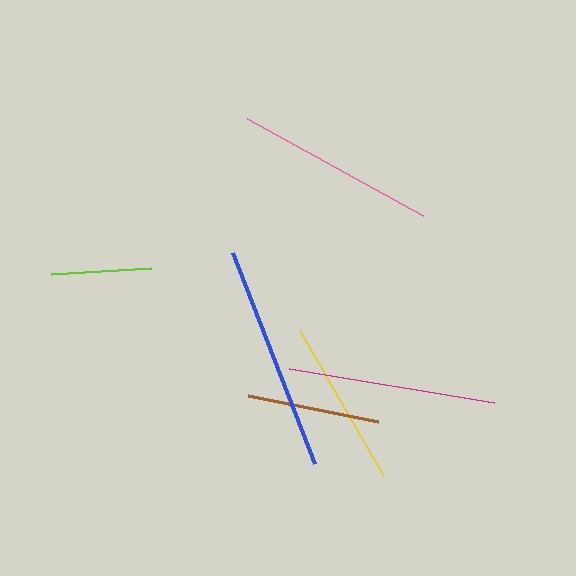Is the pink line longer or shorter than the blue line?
The blue line is longer than the pink line.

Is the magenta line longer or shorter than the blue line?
The blue line is longer than the magenta line.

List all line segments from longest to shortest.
From longest to shortest: blue, magenta, pink, yellow, brown, lime.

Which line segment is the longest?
The blue line is the longest at approximately 226 pixels.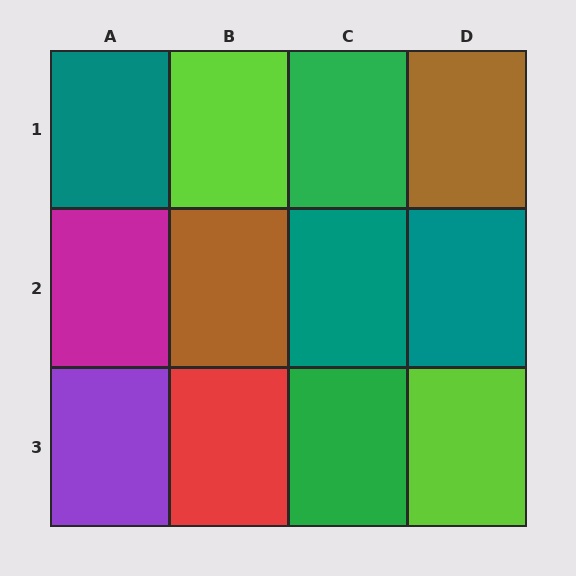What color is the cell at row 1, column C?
Green.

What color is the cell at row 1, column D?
Brown.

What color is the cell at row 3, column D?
Lime.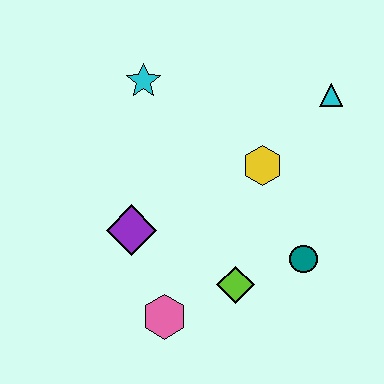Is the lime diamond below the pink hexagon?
No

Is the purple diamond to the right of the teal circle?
No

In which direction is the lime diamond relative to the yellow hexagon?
The lime diamond is below the yellow hexagon.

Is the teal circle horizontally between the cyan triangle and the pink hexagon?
Yes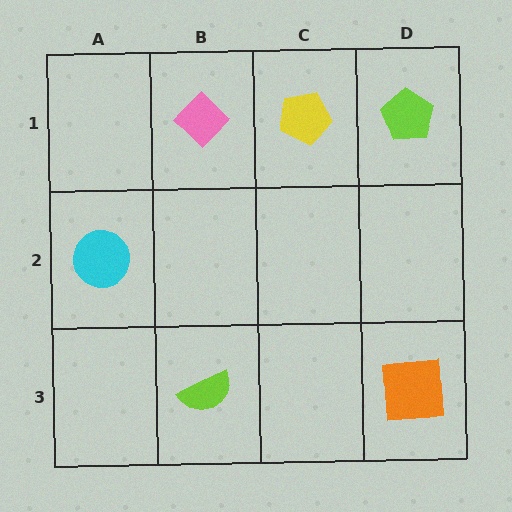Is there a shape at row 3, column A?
No, that cell is empty.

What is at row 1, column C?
A yellow pentagon.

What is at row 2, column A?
A cyan circle.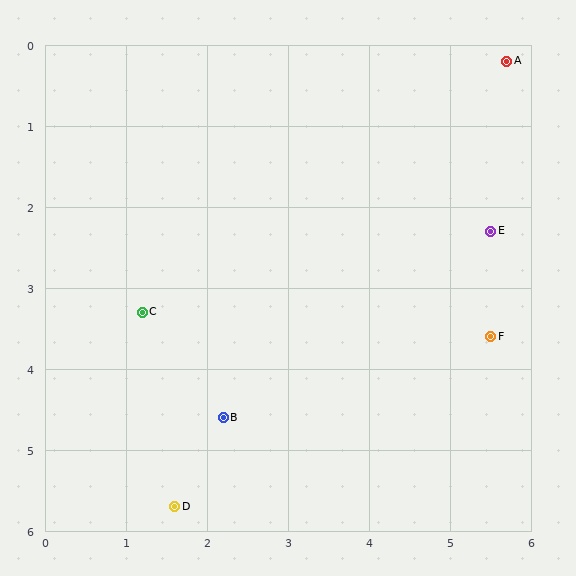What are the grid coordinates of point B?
Point B is at approximately (2.2, 4.6).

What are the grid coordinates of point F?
Point F is at approximately (5.5, 3.6).